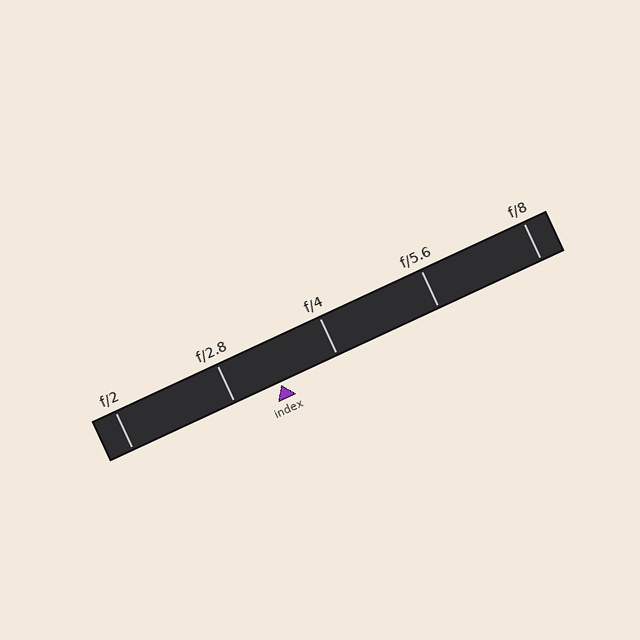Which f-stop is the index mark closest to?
The index mark is closest to f/2.8.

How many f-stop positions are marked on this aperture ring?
There are 5 f-stop positions marked.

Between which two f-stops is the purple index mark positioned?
The index mark is between f/2.8 and f/4.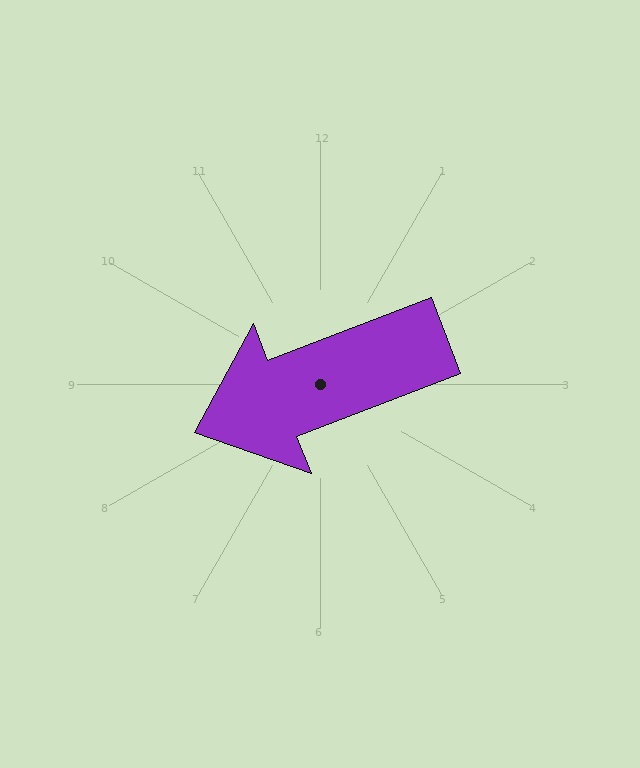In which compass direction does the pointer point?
West.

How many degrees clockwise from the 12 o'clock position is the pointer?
Approximately 249 degrees.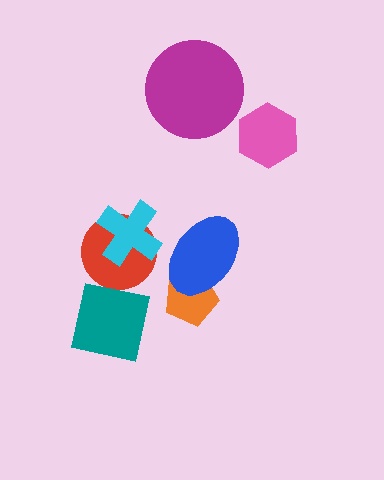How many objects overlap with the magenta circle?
0 objects overlap with the magenta circle.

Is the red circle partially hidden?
Yes, it is partially covered by another shape.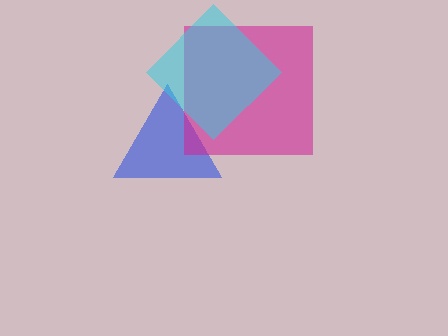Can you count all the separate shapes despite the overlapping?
Yes, there are 3 separate shapes.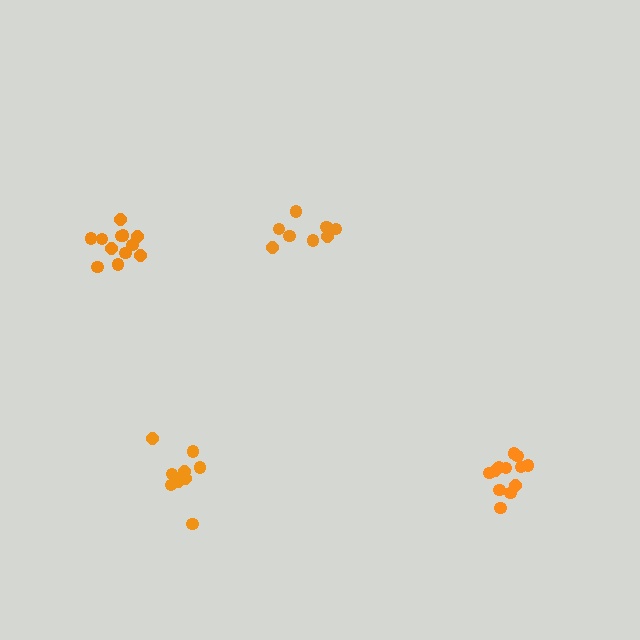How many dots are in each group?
Group 1: 8 dots, Group 2: 12 dots, Group 3: 10 dots, Group 4: 12 dots (42 total).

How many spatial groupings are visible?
There are 4 spatial groupings.